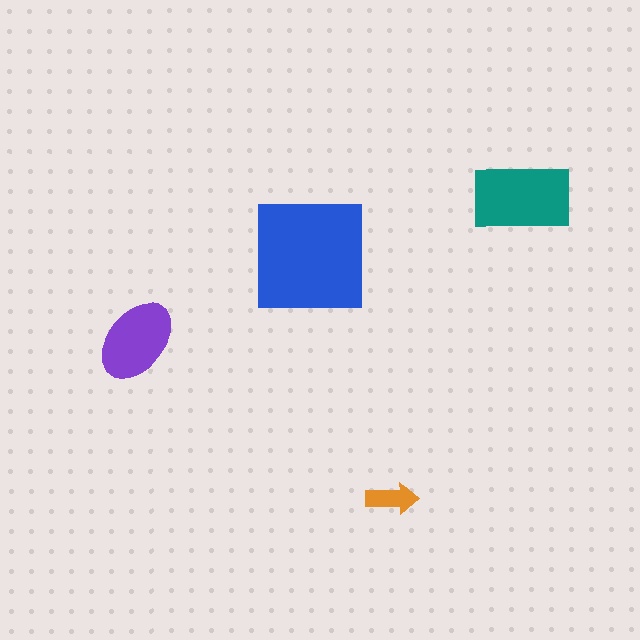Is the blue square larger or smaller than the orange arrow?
Larger.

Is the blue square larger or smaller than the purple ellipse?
Larger.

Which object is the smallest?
The orange arrow.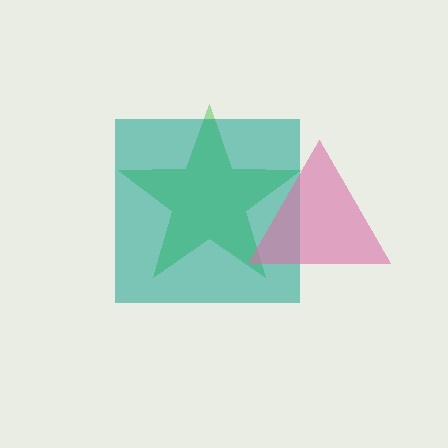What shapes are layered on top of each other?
The layered shapes are: a green star, a teal square, a pink triangle.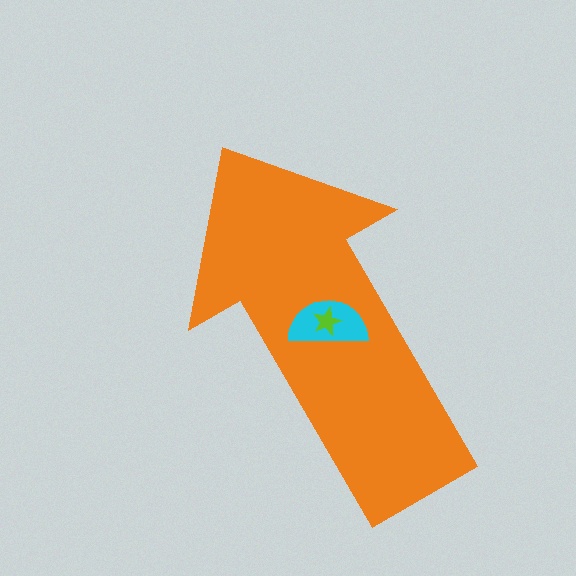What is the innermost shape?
The lime star.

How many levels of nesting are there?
3.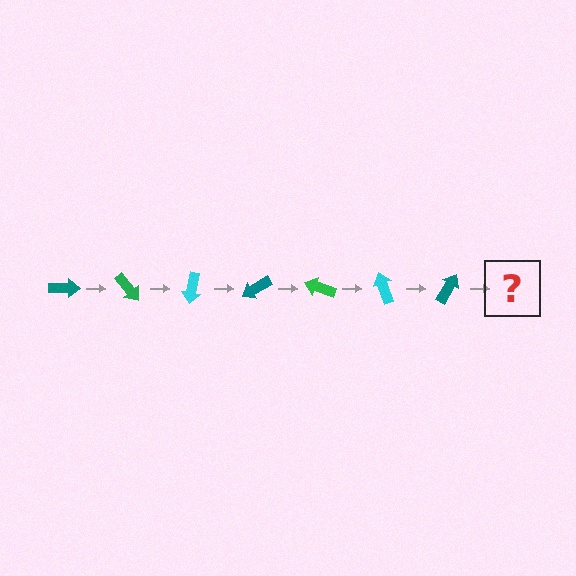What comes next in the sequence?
The next element should be a green arrow, rotated 350 degrees from the start.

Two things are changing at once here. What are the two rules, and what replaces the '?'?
The two rules are that it rotates 50 degrees each step and the color cycles through teal, green, and cyan. The '?' should be a green arrow, rotated 350 degrees from the start.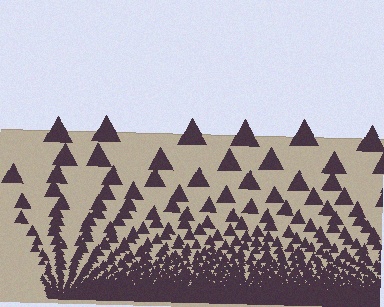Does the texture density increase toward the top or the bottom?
Density increases toward the bottom.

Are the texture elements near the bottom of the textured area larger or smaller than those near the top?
Smaller. The gradient is inverted — elements near the bottom are smaller and denser.